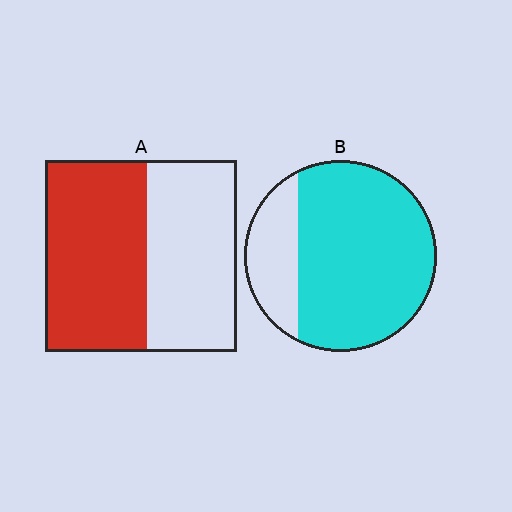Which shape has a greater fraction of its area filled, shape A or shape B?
Shape B.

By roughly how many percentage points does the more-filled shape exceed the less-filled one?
By roughly 25 percentage points (B over A).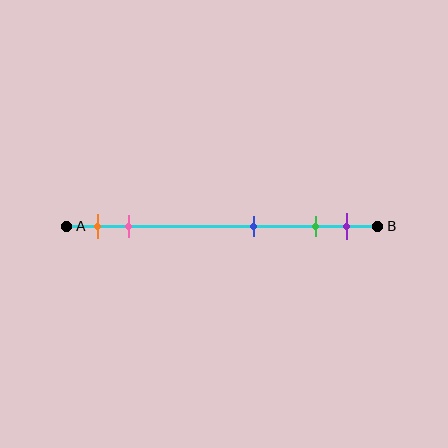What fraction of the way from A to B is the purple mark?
The purple mark is approximately 90% (0.9) of the way from A to B.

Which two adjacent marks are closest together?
The green and purple marks are the closest adjacent pair.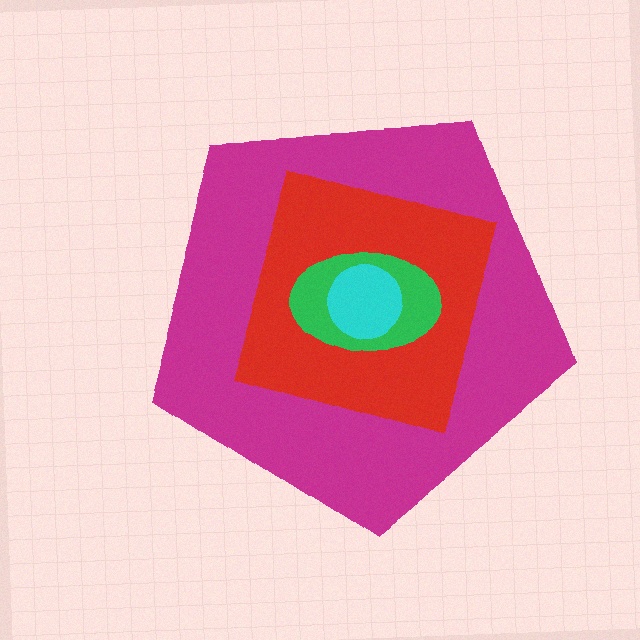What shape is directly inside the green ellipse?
The cyan circle.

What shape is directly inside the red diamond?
The green ellipse.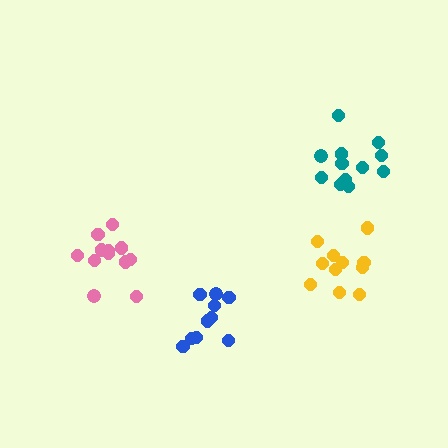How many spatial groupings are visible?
There are 4 spatial groupings.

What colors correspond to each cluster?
The clusters are colored: blue, yellow, teal, pink.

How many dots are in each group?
Group 1: 10 dots, Group 2: 11 dots, Group 3: 12 dots, Group 4: 12 dots (45 total).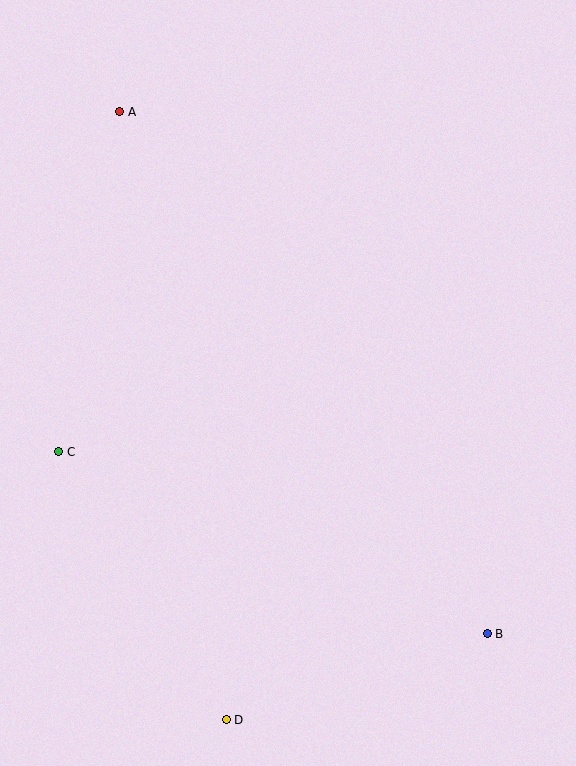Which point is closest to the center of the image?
Point C at (59, 452) is closest to the center.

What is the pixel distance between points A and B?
The distance between A and B is 639 pixels.